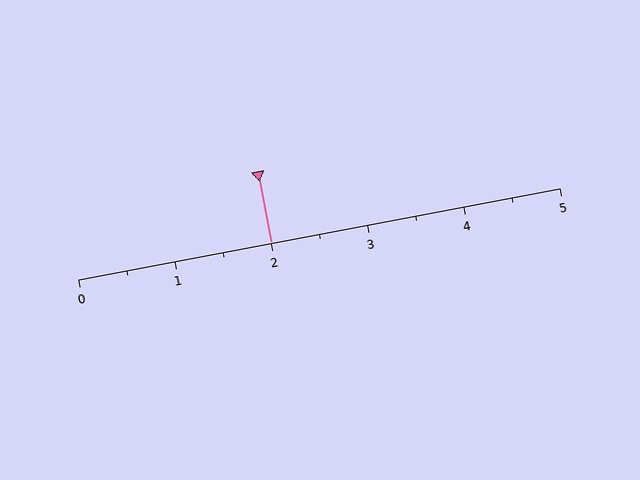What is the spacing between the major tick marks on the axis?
The major ticks are spaced 1 apart.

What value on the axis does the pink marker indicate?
The marker indicates approximately 2.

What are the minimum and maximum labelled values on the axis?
The axis runs from 0 to 5.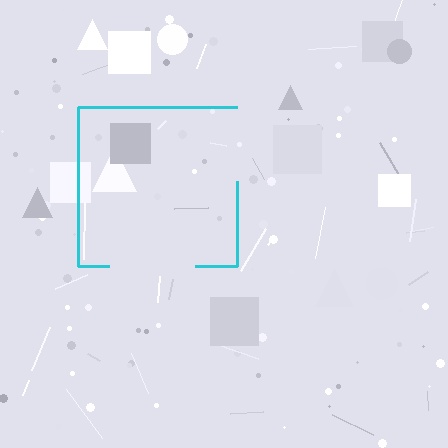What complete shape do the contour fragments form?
The contour fragments form a square.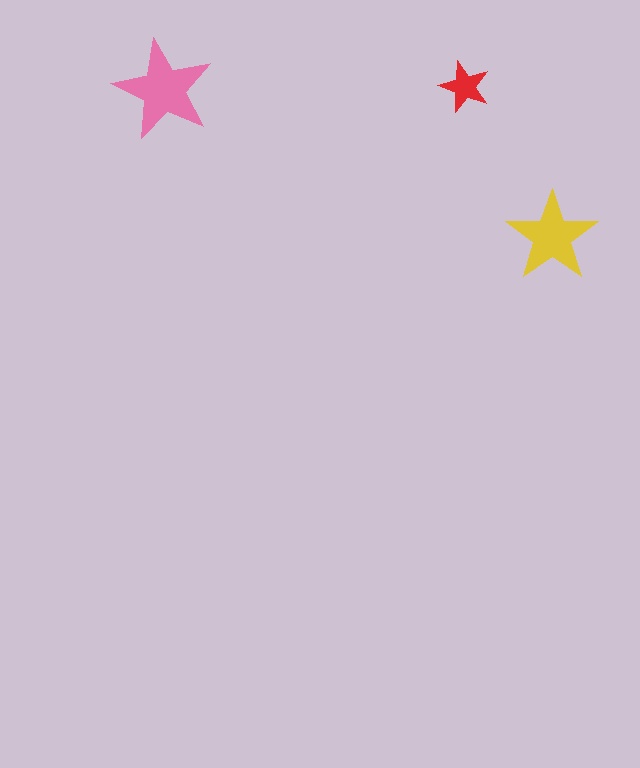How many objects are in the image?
There are 3 objects in the image.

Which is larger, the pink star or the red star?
The pink one.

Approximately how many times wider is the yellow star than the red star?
About 2 times wider.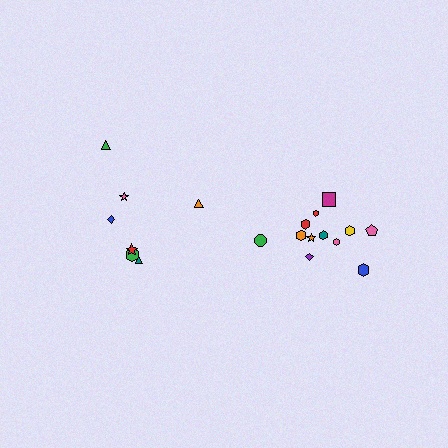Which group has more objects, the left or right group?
The right group.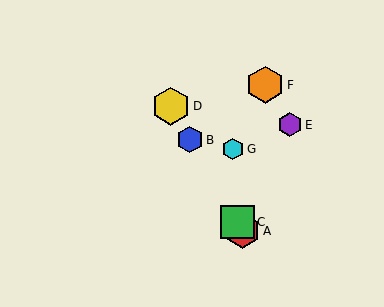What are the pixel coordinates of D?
Object D is at (171, 106).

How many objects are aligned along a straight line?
4 objects (A, B, C, D) are aligned along a straight line.